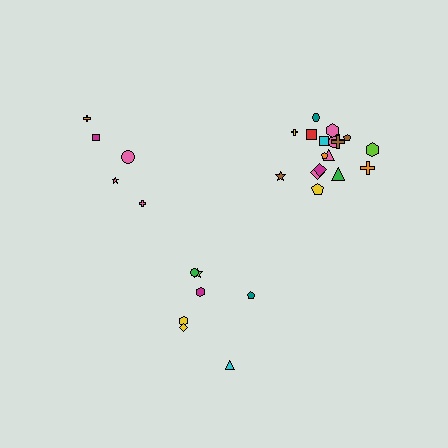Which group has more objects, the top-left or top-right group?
The top-right group.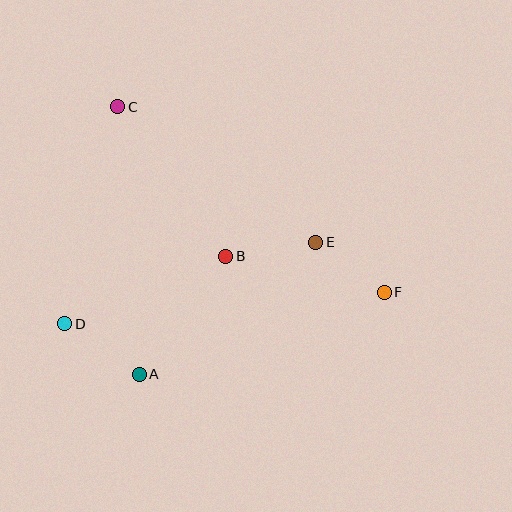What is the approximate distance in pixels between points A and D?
The distance between A and D is approximately 90 pixels.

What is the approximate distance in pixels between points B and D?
The distance between B and D is approximately 174 pixels.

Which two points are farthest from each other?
Points C and F are farthest from each other.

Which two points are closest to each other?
Points E and F are closest to each other.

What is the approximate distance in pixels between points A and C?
The distance between A and C is approximately 268 pixels.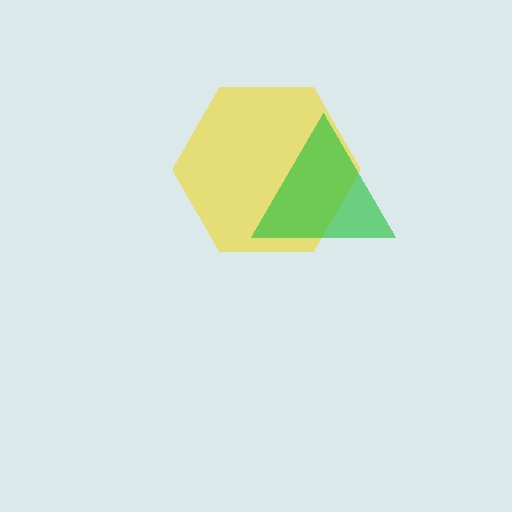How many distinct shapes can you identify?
There are 2 distinct shapes: a yellow hexagon, a green triangle.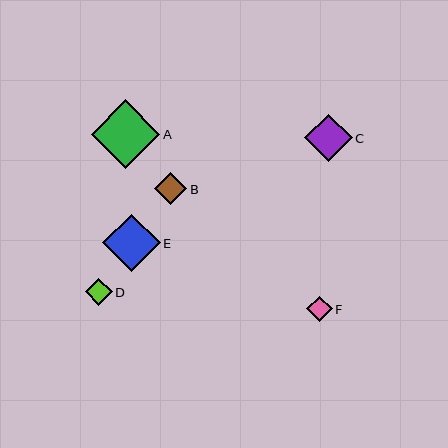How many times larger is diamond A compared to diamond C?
Diamond A is approximately 1.4 times the size of diamond C.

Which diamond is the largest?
Diamond A is the largest with a size of approximately 69 pixels.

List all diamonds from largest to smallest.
From largest to smallest: A, E, C, B, D, F.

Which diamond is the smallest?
Diamond F is the smallest with a size of approximately 26 pixels.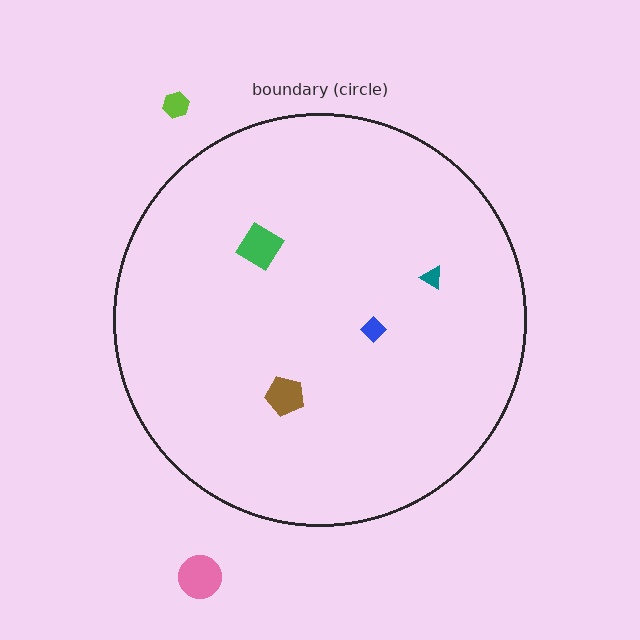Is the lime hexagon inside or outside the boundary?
Outside.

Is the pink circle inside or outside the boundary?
Outside.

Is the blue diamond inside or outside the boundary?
Inside.